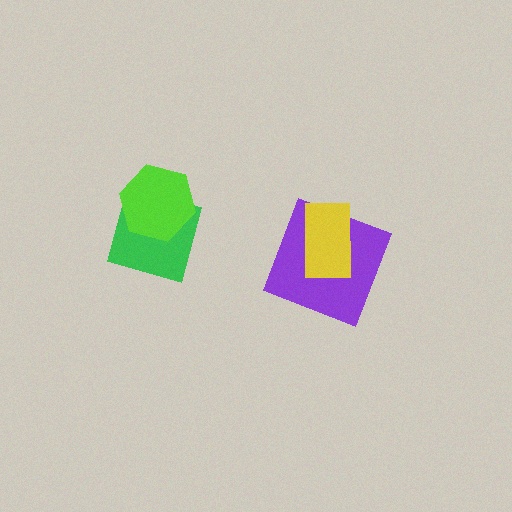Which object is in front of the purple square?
The yellow rectangle is in front of the purple square.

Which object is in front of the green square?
The lime hexagon is in front of the green square.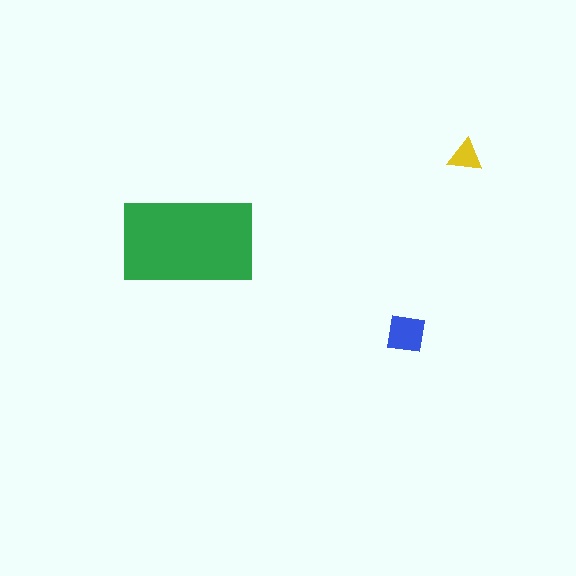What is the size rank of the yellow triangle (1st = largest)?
3rd.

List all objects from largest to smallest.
The green rectangle, the blue square, the yellow triangle.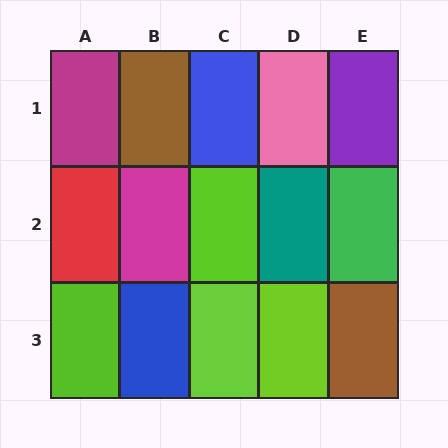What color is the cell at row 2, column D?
Teal.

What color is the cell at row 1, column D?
Pink.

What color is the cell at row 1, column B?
Brown.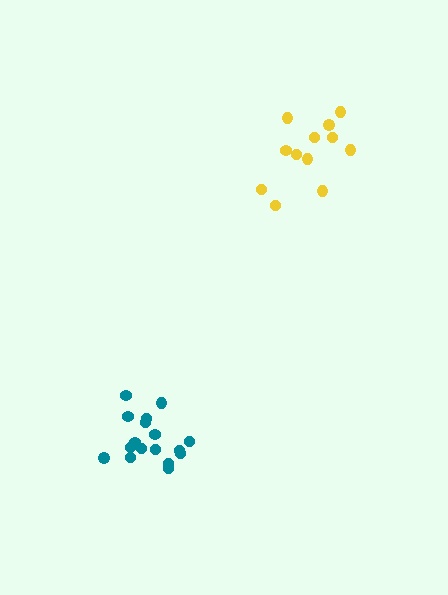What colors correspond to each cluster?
The clusters are colored: teal, yellow.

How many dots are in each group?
Group 1: 17 dots, Group 2: 12 dots (29 total).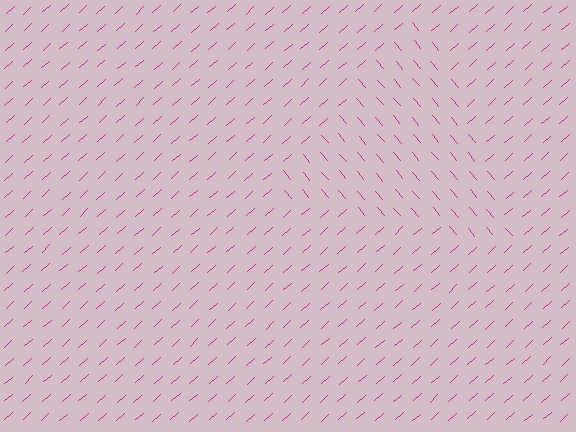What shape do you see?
I see a triangle.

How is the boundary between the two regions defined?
The boundary is defined purely by a change in line orientation (approximately 89 degrees difference). All lines are the same color and thickness.